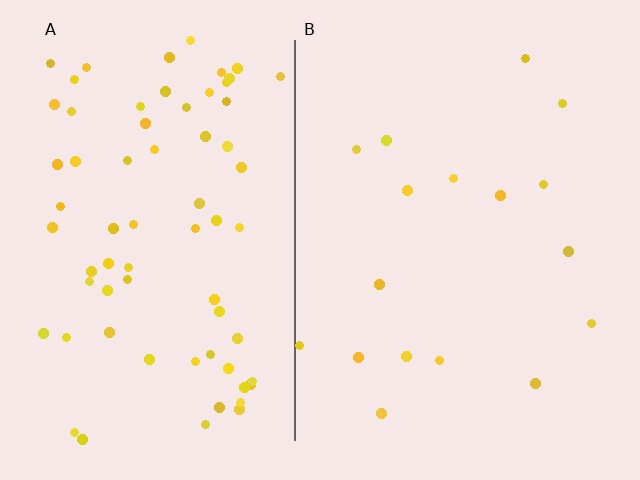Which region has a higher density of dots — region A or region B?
A (the left).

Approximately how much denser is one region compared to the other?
Approximately 4.1× — region A over region B.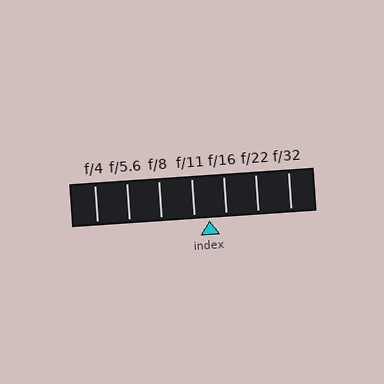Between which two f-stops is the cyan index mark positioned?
The index mark is between f/11 and f/16.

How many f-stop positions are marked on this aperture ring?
There are 7 f-stop positions marked.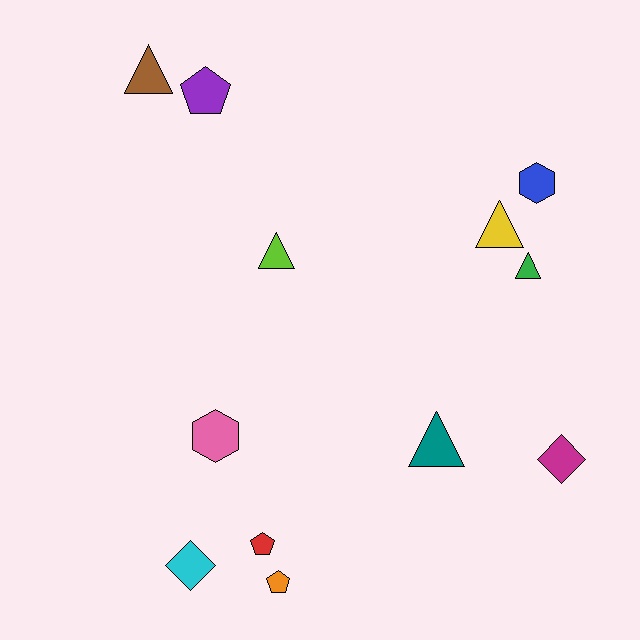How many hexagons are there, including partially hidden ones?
There are 2 hexagons.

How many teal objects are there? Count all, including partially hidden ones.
There is 1 teal object.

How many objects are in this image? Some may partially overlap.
There are 12 objects.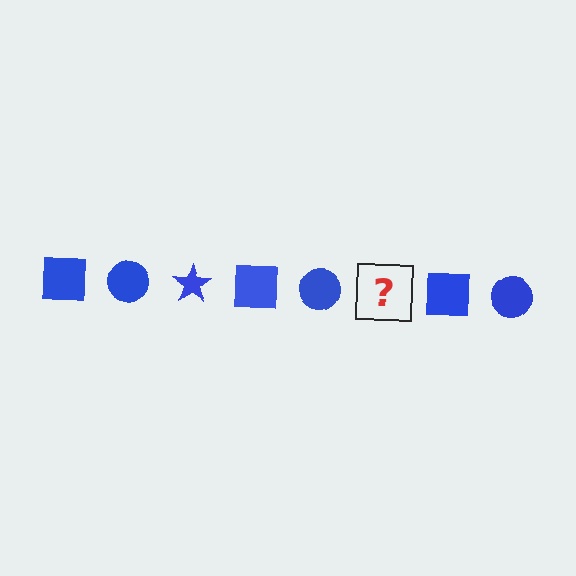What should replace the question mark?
The question mark should be replaced with a blue star.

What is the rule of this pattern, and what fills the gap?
The rule is that the pattern cycles through square, circle, star shapes in blue. The gap should be filled with a blue star.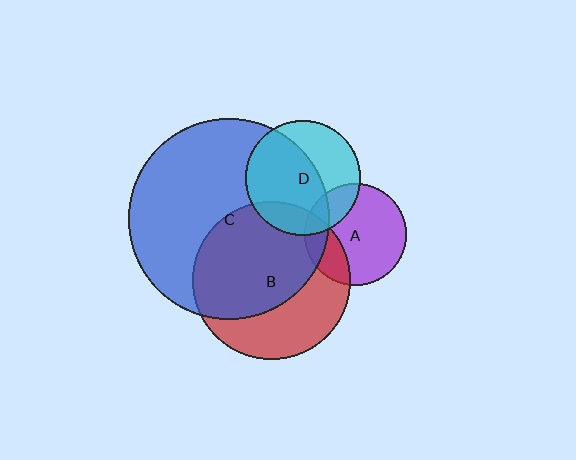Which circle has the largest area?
Circle C (blue).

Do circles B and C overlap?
Yes.